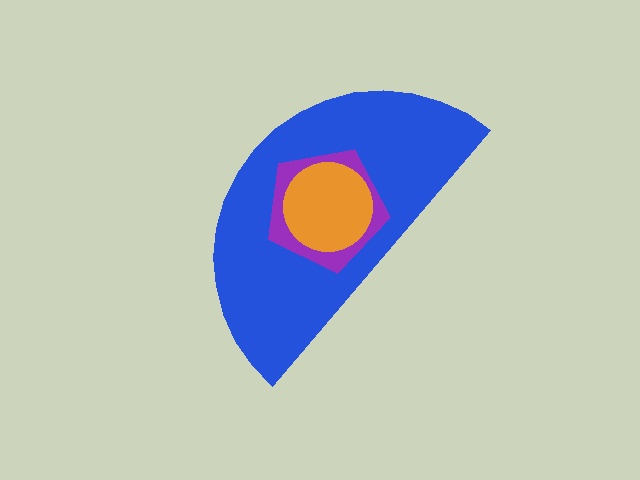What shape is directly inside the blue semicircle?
The purple pentagon.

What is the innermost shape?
The orange circle.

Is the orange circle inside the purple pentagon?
Yes.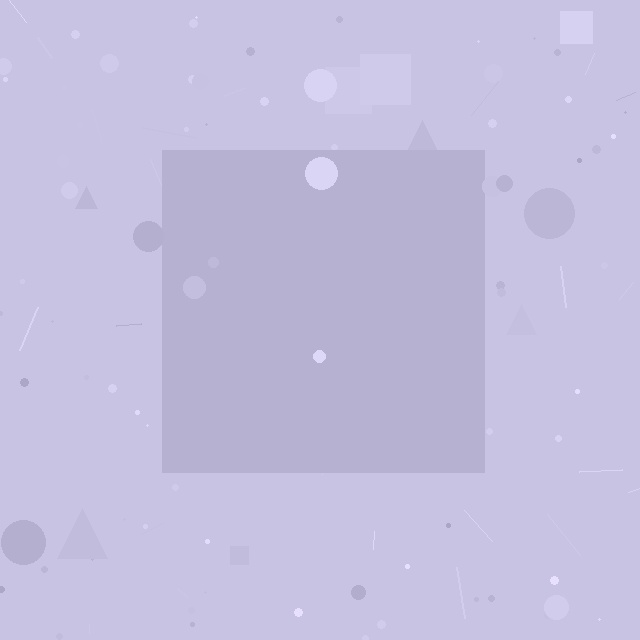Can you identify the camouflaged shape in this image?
The camouflaged shape is a square.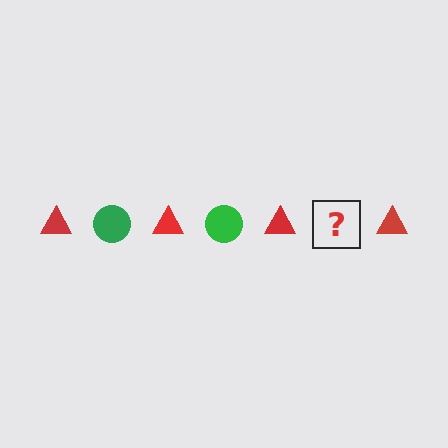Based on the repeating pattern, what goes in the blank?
The blank should be a green circle.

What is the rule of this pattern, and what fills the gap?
The rule is that the pattern alternates between red triangle and green circle. The gap should be filled with a green circle.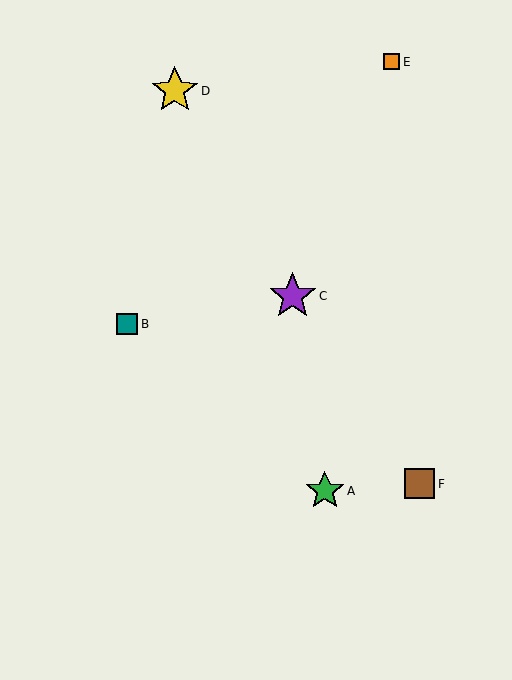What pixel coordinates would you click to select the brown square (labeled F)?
Click at (420, 484) to select the brown square F.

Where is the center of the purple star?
The center of the purple star is at (293, 296).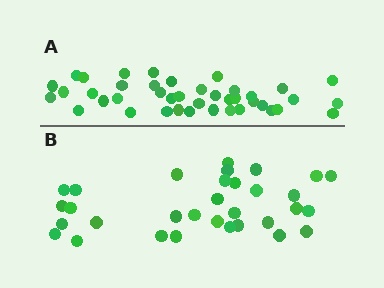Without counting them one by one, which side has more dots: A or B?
Region A (the top region) has more dots.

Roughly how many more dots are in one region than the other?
Region A has roughly 8 or so more dots than region B.